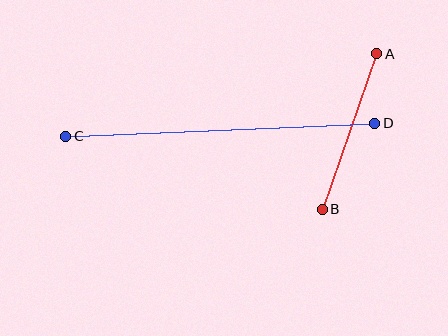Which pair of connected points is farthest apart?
Points C and D are farthest apart.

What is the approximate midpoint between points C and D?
The midpoint is at approximately (220, 130) pixels.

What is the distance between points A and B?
The distance is approximately 165 pixels.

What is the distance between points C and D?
The distance is approximately 309 pixels.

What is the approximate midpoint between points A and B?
The midpoint is at approximately (349, 132) pixels.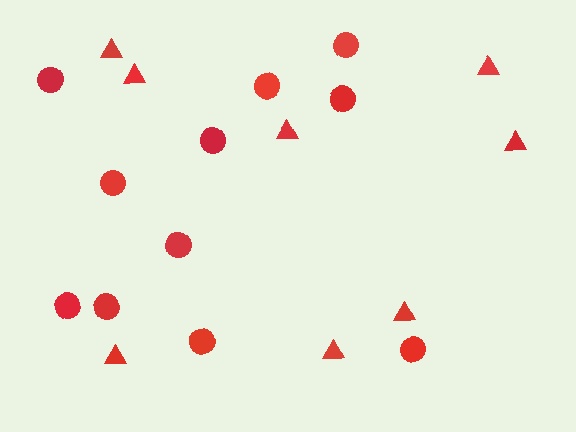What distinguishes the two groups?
There are 2 groups: one group of circles (11) and one group of triangles (8).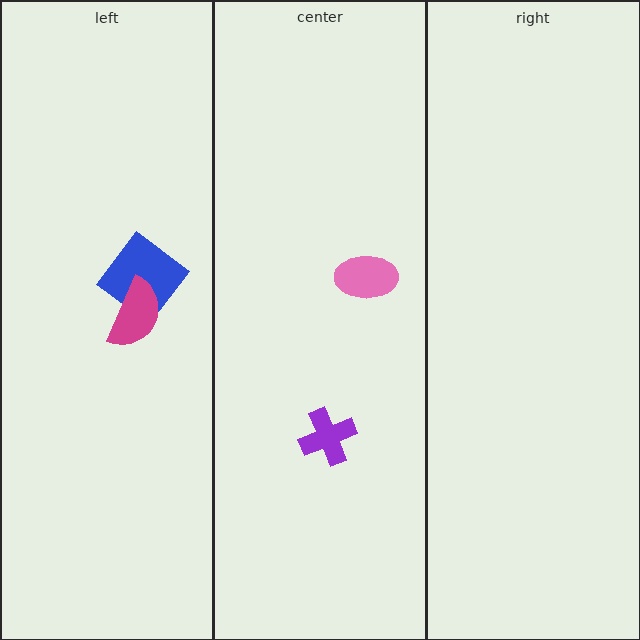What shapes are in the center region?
The pink ellipse, the purple cross.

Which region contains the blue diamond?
The left region.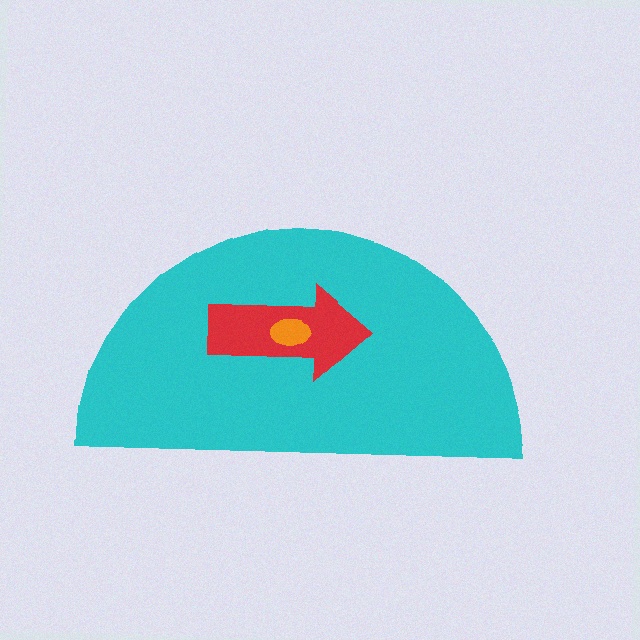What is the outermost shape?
The cyan semicircle.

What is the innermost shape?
The orange ellipse.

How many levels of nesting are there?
3.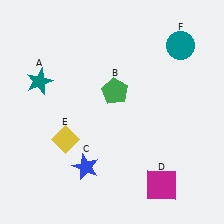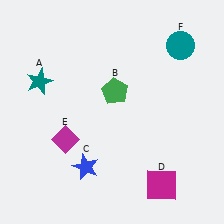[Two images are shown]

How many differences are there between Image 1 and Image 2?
There is 1 difference between the two images.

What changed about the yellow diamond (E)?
In Image 1, E is yellow. In Image 2, it changed to magenta.